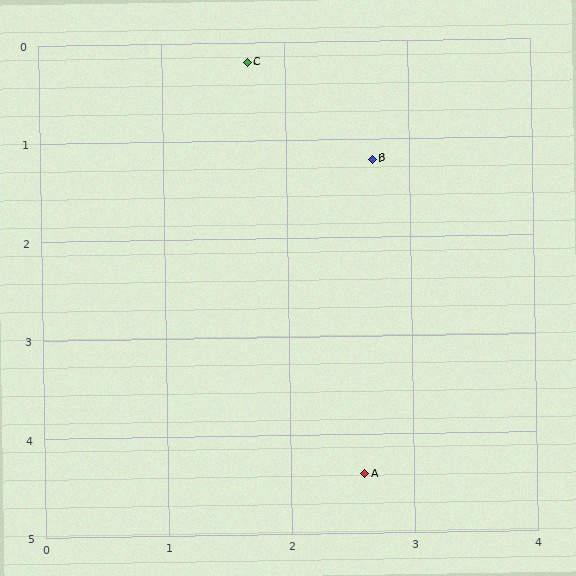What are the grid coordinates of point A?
Point A is at approximately (2.6, 4.4).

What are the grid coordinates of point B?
Point B is at approximately (2.7, 1.2).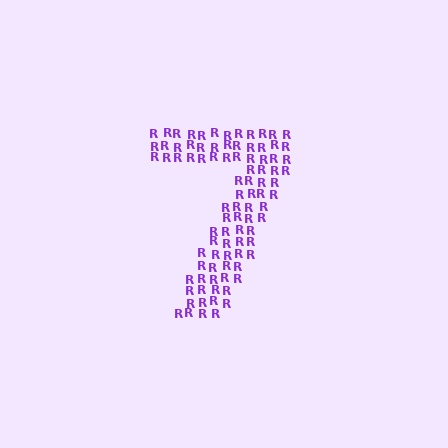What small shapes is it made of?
It is made of small letter R's.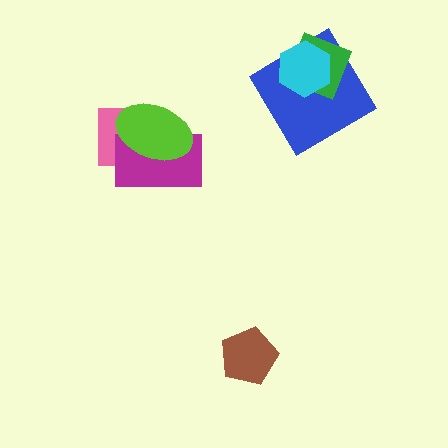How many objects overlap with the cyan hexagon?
2 objects overlap with the cyan hexagon.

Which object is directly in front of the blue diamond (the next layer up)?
The green square is directly in front of the blue diamond.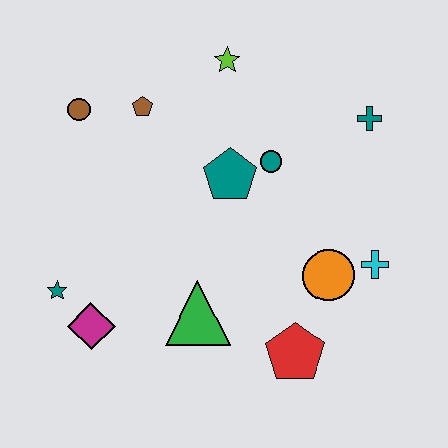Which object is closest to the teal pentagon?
The teal circle is closest to the teal pentagon.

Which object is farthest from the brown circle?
The cyan cross is farthest from the brown circle.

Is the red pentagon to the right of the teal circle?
Yes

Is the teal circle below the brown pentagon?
Yes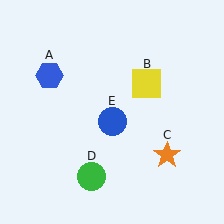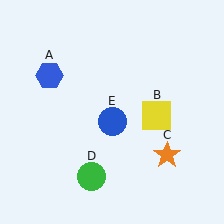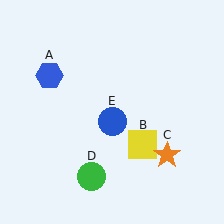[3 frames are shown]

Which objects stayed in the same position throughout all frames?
Blue hexagon (object A) and orange star (object C) and green circle (object D) and blue circle (object E) remained stationary.